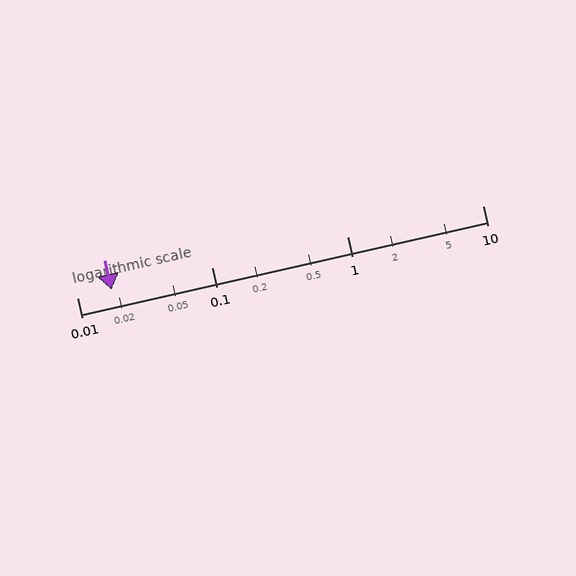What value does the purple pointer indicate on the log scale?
The pointer indicates approximately 0.018.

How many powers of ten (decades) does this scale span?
The scale spans 3 decades, from 0.01 to 10.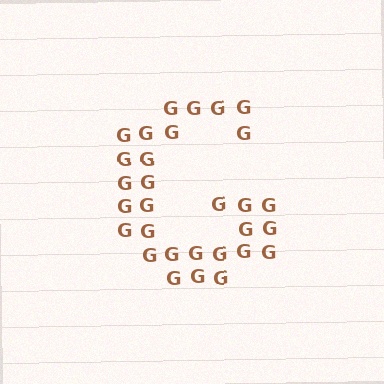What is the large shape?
The large shape is the letter G.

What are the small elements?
The small elements are letter G's.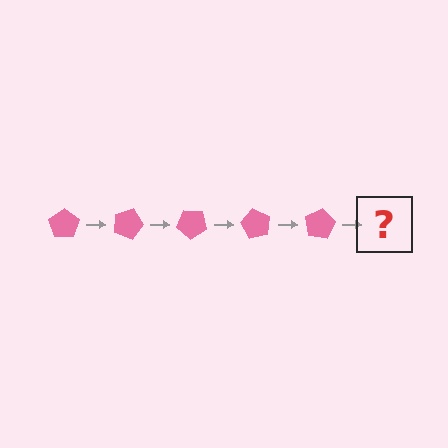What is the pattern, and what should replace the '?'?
The pattern is that the pentagon rotates 20 degrees each step. The '?' should be a pink pentagon rotated 100 degrees.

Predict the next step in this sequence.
The next step is a pink pentagon rotated 100 degrees.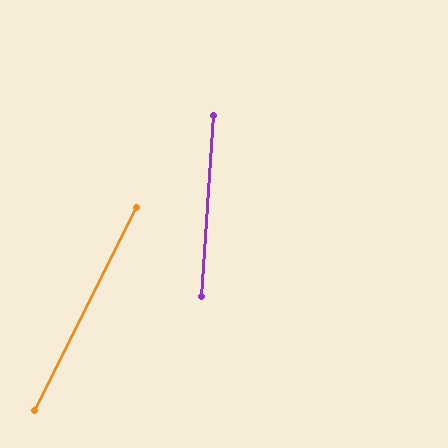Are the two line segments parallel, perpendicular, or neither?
Neither parallel nor perpendicular — they differ by about 23°.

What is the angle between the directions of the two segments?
Approximately 23 degrees.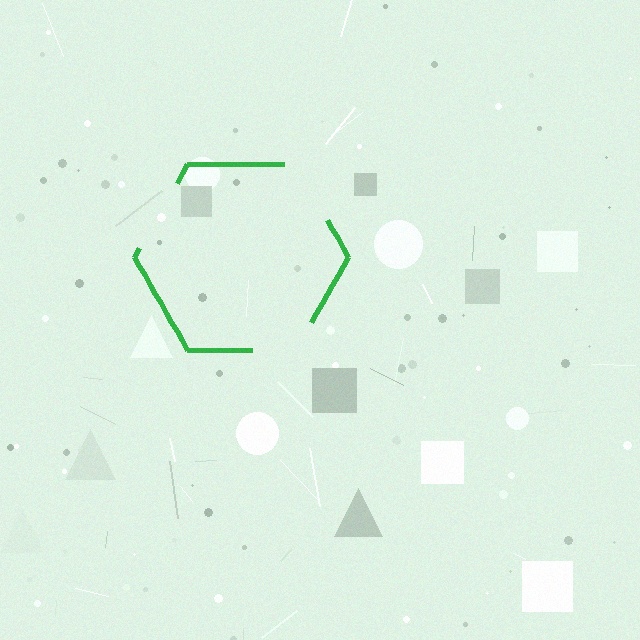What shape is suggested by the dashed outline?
The dashed outline suggests a hexagon.